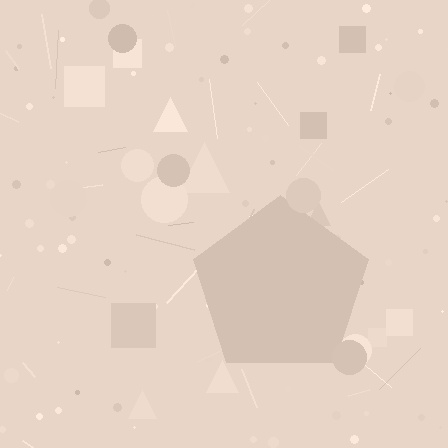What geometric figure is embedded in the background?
A pentagon is embedded in the background.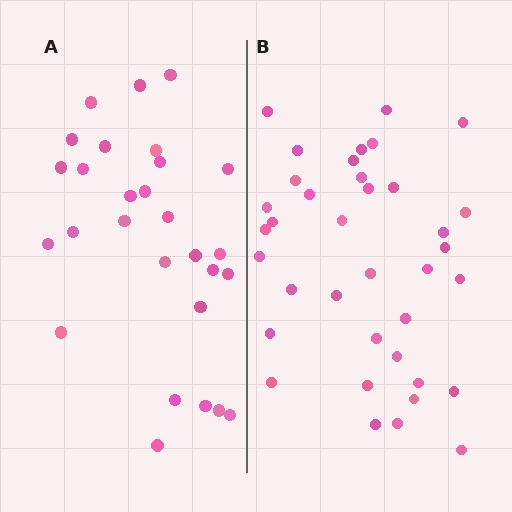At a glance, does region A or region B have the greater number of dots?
Region B (the right region) has more dots.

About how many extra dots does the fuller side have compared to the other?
Region B has roughly 8 or so more dots than region A.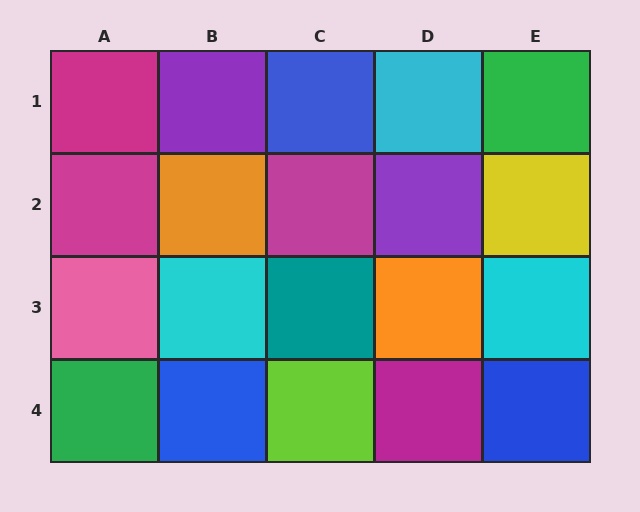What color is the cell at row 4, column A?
Green.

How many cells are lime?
1 cell is lime.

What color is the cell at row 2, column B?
Orange.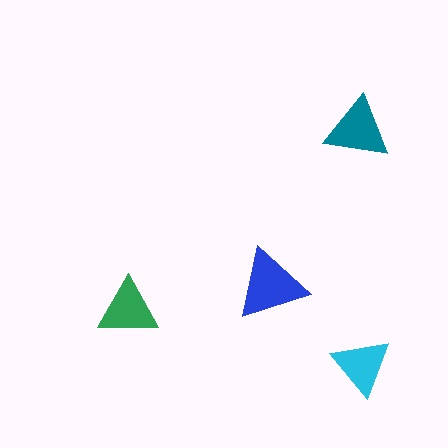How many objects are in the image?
There are 4 objects in the image.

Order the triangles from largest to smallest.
the blue one, the teal one, the green one, the cyan one.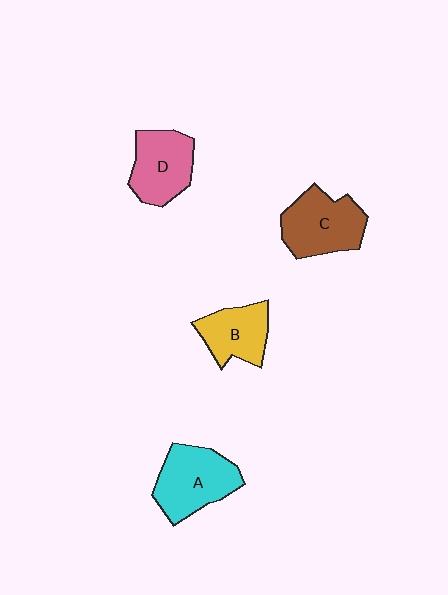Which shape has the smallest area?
Shape B (yellow).